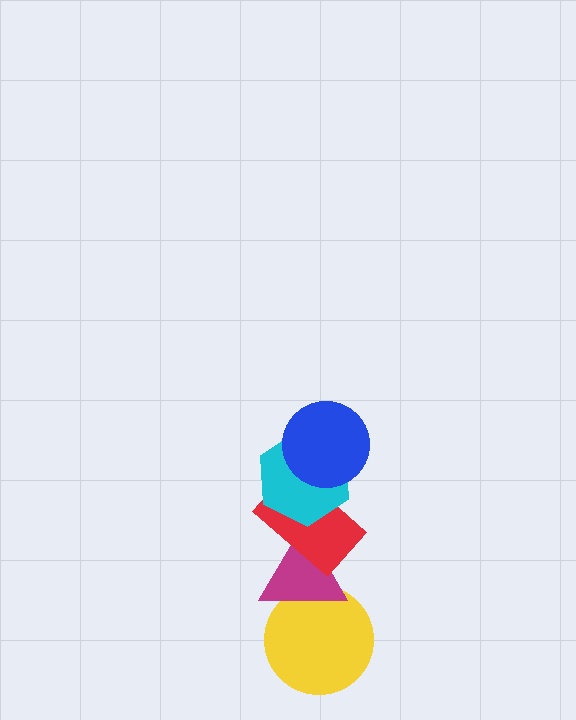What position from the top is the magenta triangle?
The magenta triangle is 4th from the top.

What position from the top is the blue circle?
The blue circle is 1st from the top.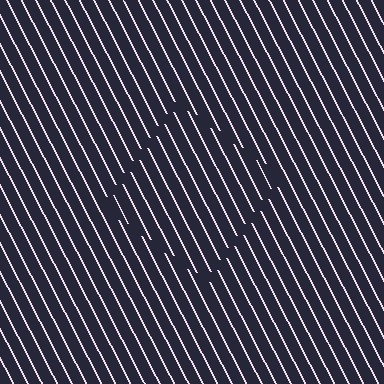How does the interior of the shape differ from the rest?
The interior of the shape contains the same grating, shifted by half a period — the contour is defined by the phase discontinuity where line-ends from the inner and outer gratings abut.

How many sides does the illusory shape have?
4 sides — the line-ends trace a square.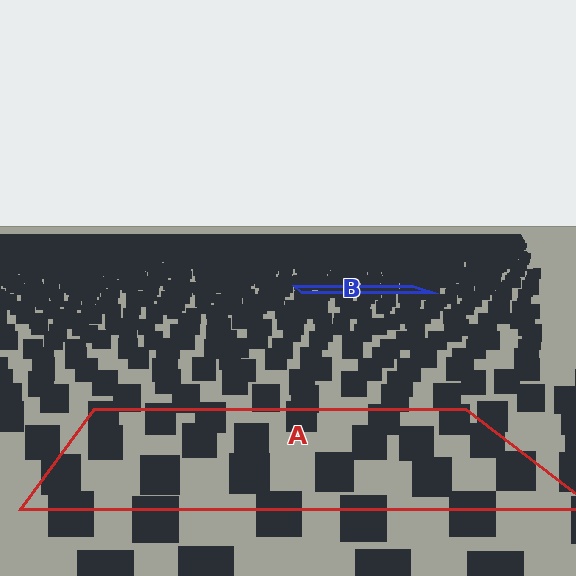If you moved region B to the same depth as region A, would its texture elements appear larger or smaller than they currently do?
They would appear larger. At a closer depth, the same texture elements are projected at a bigger on-screen size.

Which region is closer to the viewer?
Region A is closer. The texture elements there are larger and more spread out.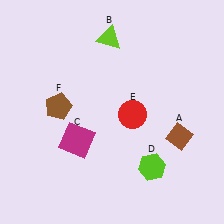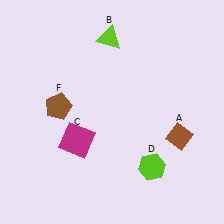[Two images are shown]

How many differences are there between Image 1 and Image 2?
There is 1 difference between the two images.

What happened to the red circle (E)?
The red circle (E) was removed in Image 2. It was in the bottom-right area of Image 1.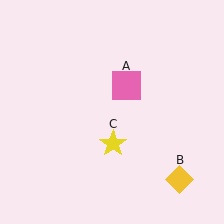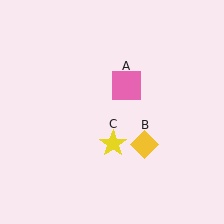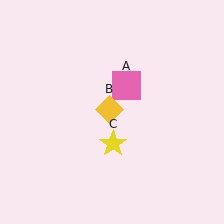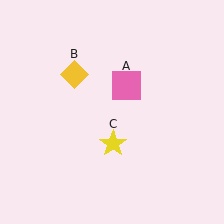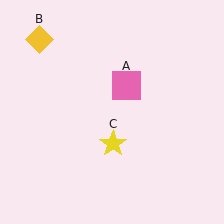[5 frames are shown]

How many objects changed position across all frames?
1 object changed position: yellow diamond (object B).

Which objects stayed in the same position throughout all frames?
Pink square (object A) and yellow star (object C) remained stationary.